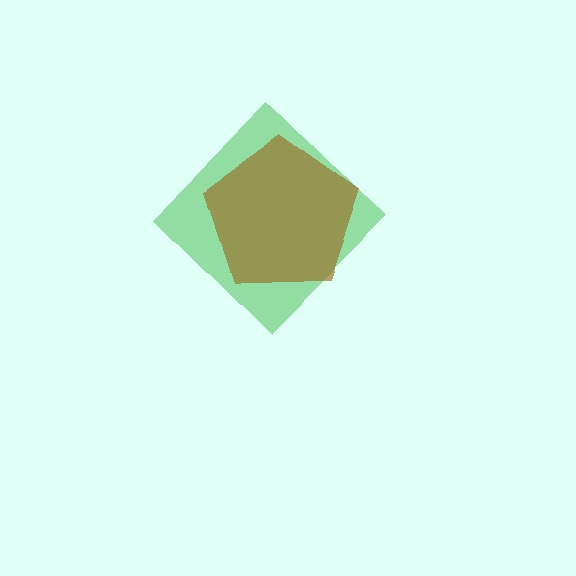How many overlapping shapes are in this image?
There are 2 overlapping shapes in the image.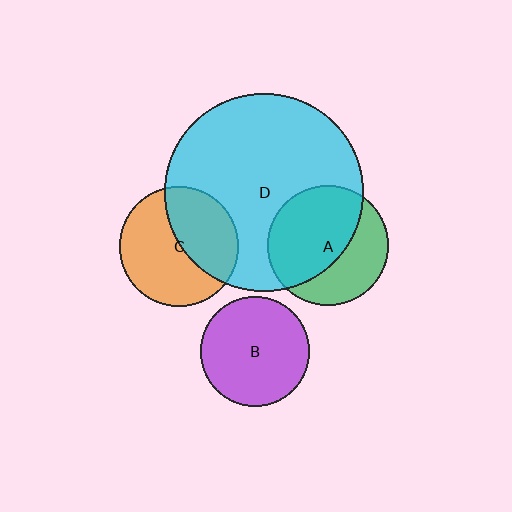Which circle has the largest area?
Circle D (cyan).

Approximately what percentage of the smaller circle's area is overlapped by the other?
Approximately 60%.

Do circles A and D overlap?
Yes.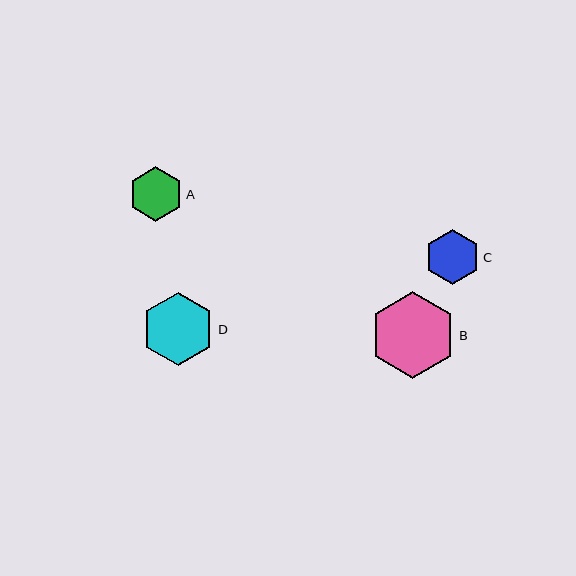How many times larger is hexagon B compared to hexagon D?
Hexagon B is approximately 1.2 times the size of hexagon D.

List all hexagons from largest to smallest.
From largest to smallest: B, D, C, A.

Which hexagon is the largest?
Hexagon B is the largest with a size of approximately 87 pixels.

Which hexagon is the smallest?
Hexagon A is the smallest with a size of approximately 54 pixels.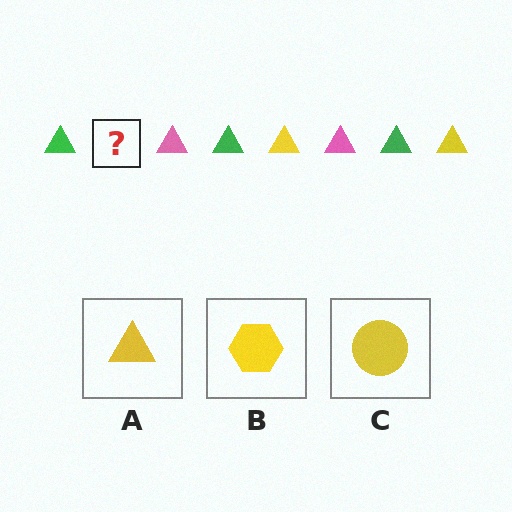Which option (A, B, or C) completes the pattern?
A.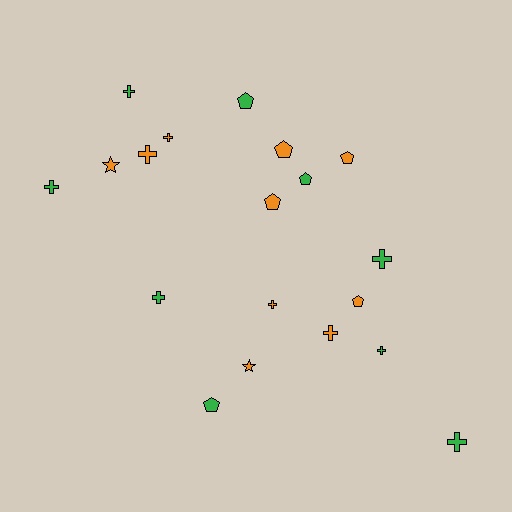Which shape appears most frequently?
Cross, with 10 objects.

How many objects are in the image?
There are 19 objects.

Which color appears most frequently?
Orange, with 10 objects.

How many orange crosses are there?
There are 4 orange crosses.